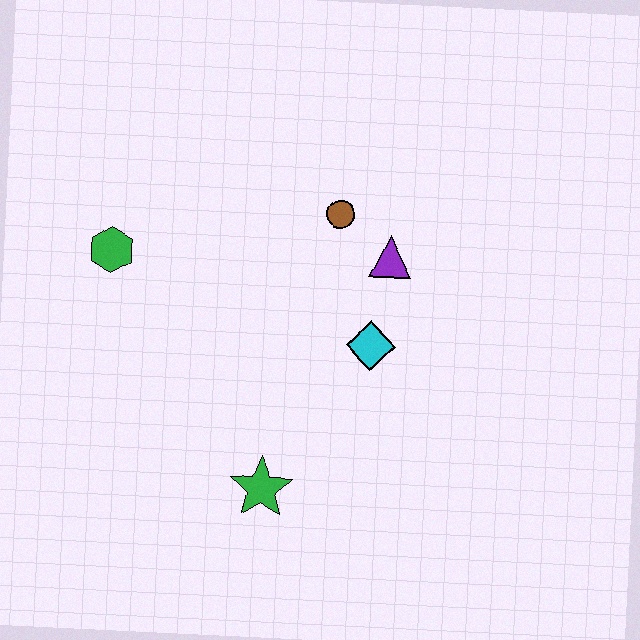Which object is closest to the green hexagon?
The brown circle is closest to the green hexagon.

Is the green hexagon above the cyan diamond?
Yes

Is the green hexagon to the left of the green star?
Yes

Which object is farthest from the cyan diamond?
The green hexagon is farthest from the cyan diamond.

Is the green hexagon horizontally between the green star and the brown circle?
No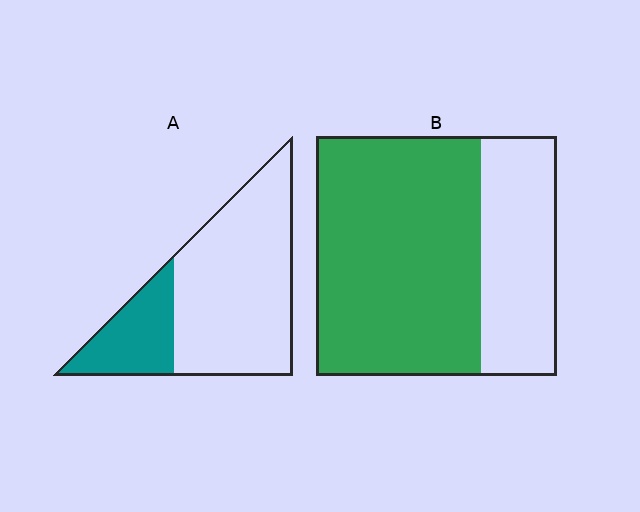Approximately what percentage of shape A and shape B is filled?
A is approximately 25% and B is approximately 70%.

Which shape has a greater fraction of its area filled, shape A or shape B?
Shape B.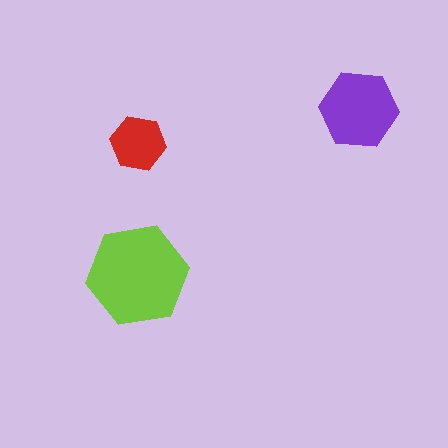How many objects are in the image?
There are 3 objects in the image.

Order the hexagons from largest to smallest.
the lime one, the purple one, the red one.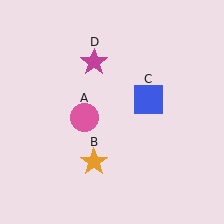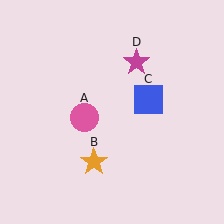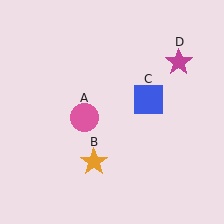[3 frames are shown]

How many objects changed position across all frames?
1 object changed position: magenta star (object D).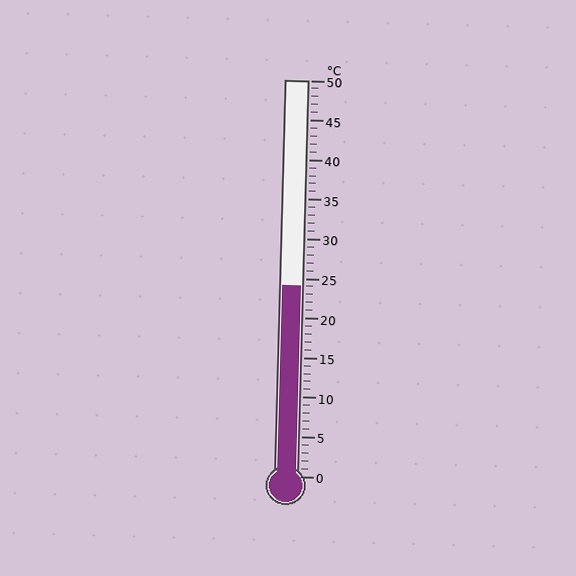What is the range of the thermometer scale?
The thermometer scale ranges from 0°C to 50°C.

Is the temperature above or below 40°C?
The temperature is below 40°C.